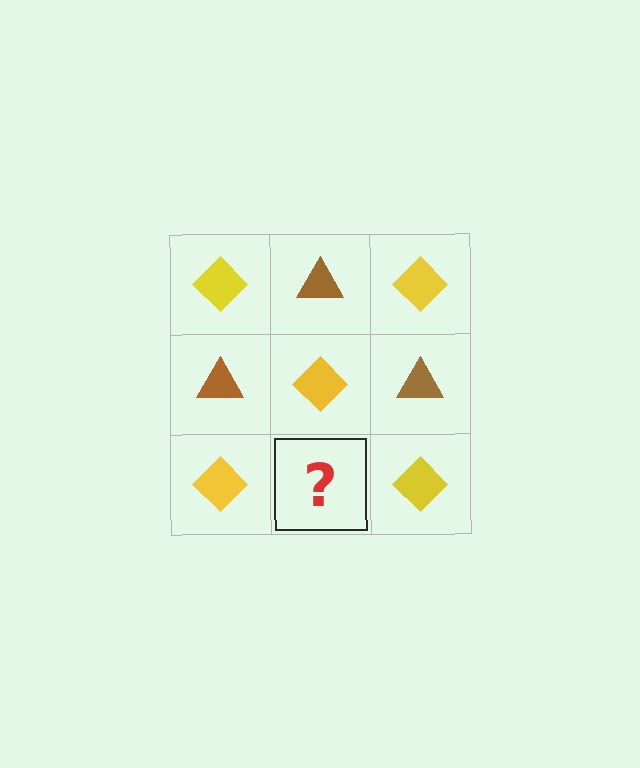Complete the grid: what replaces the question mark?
The question mark should be replaced with a brown triangle.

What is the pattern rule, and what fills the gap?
The rule is that it alternates yellow diamond and brown triangle in a checkerboard pattern. The gap should be filled with a brown triangle.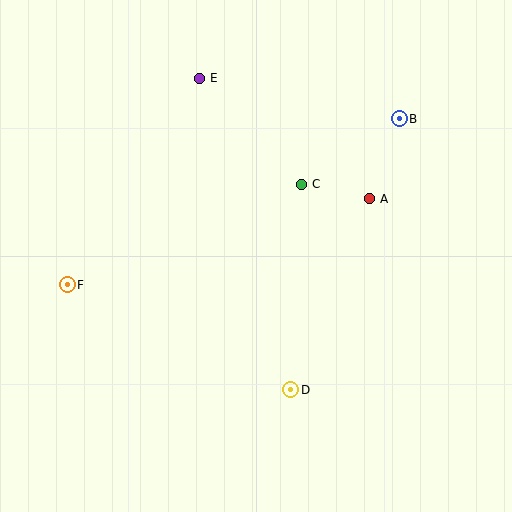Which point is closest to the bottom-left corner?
Point F is closest to the bottom-left corner.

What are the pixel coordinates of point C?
Point C is at (302, 184).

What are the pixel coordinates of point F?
Point F is at (67, 285).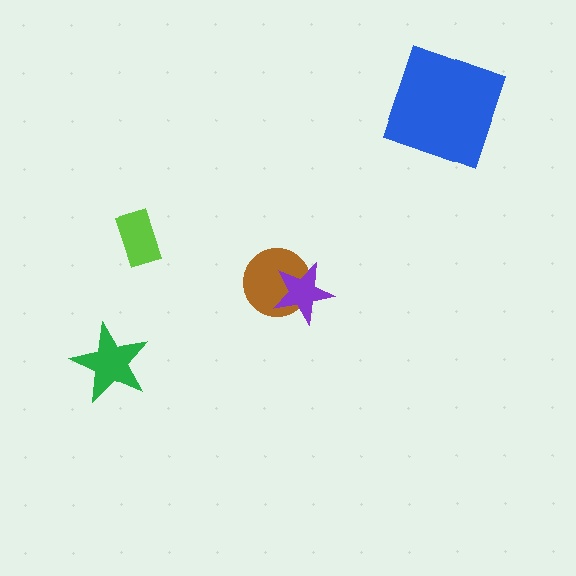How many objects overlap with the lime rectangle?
0 objects overlap with the lime rectangle.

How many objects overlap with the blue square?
0 objects overlap with the blue square.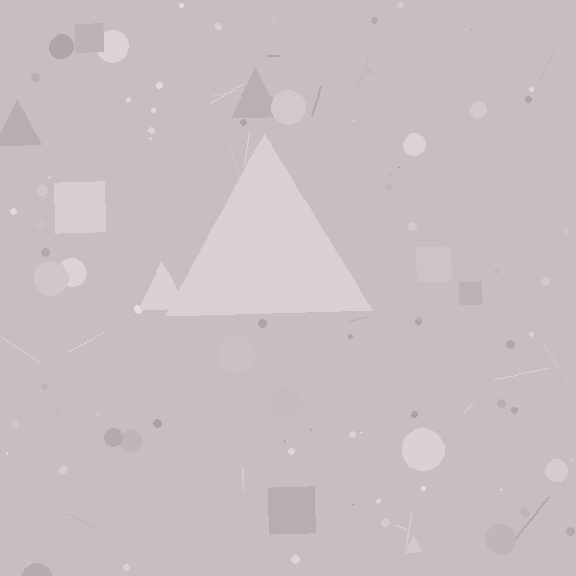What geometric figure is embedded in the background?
A triangle is embedded in the background.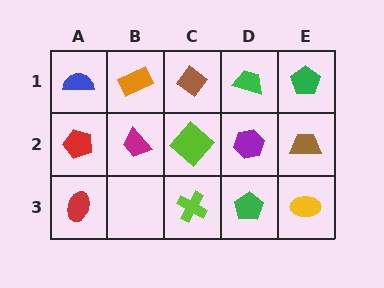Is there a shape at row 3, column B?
No, that cell is empty.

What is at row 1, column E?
A green pentagon.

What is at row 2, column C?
A lime diamond.